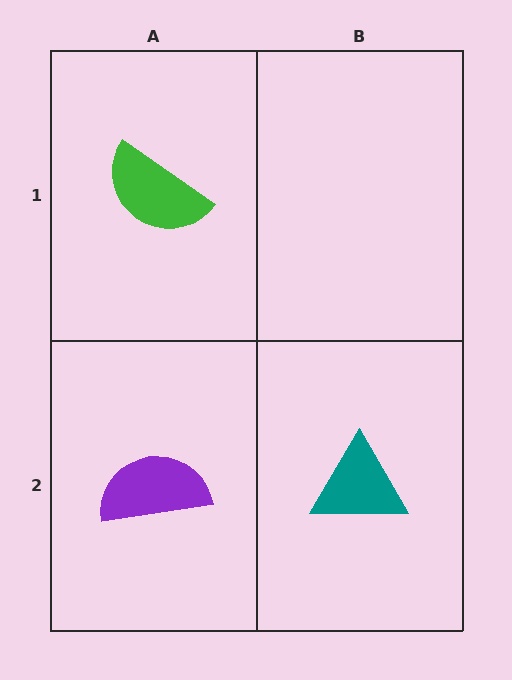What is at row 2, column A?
A purple semicircle.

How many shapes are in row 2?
2 shapes.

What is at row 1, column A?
A green semicircle.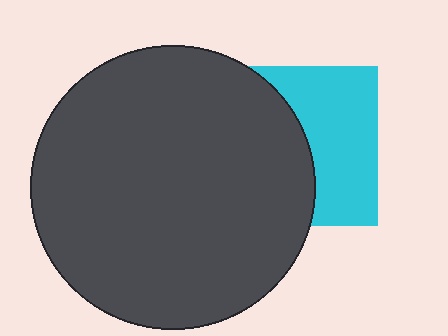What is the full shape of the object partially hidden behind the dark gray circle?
The partially hidden object is a cyan square.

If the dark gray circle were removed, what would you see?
You would see the complete cyan square.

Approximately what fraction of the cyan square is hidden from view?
Roughly 51% of the cyan square is hidden behind the dark gray circle.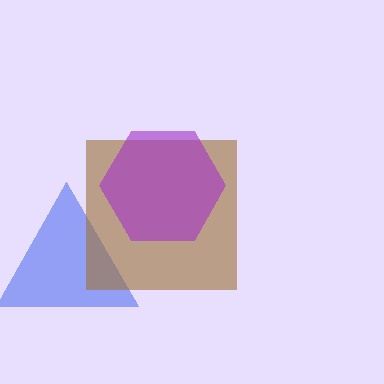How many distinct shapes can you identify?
There are 3 distinct shapes: a blue triangle, a brown square, a purple hexagon.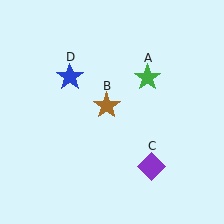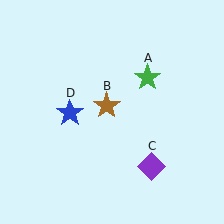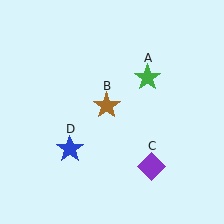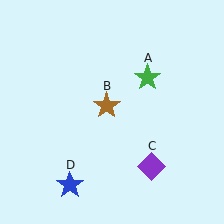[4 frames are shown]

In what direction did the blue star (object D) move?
The blue star (object D) moved down.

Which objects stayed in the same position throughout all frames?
Green star (object A) and brown star (object B) and purple diamond (object C) remained stationary.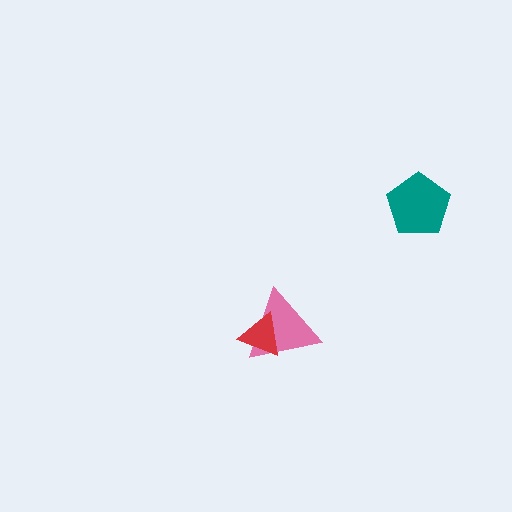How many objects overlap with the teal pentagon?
0 objects overlap with the teal pentagon.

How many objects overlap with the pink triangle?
1 object overlaps with the pink triangle.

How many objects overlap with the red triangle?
1 object overlaps with the red triangle.